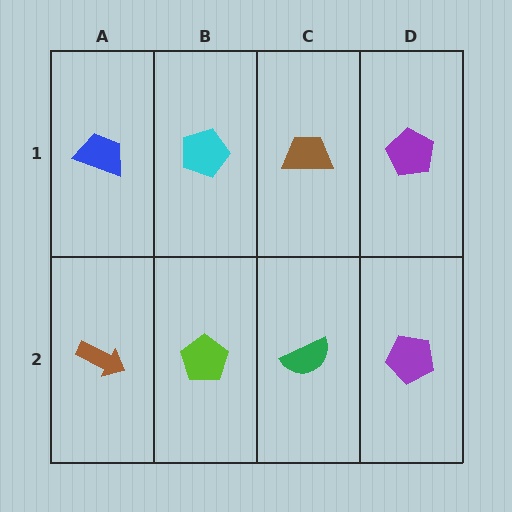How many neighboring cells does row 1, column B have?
3.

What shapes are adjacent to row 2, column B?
A cyan pentagon (row 1, column B), a brown arrow (row 2, column A), a green semicircle (row 2, column C).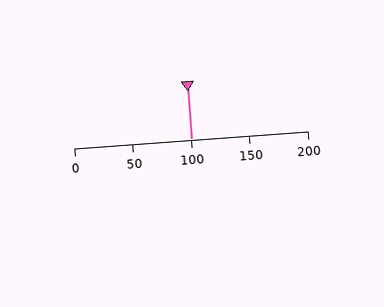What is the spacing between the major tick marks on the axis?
The major ticks are spaced 50 apart.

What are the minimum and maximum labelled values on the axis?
The axis runs from 0 to 200.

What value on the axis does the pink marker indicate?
The marker indicates approximately 100.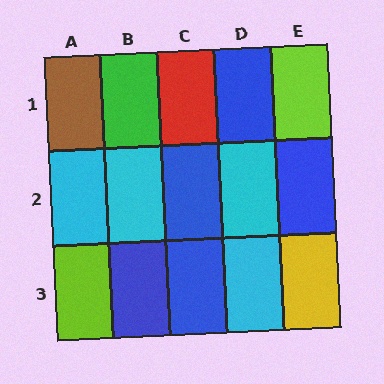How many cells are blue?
5 cells are blue.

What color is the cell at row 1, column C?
Red.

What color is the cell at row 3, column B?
Blue.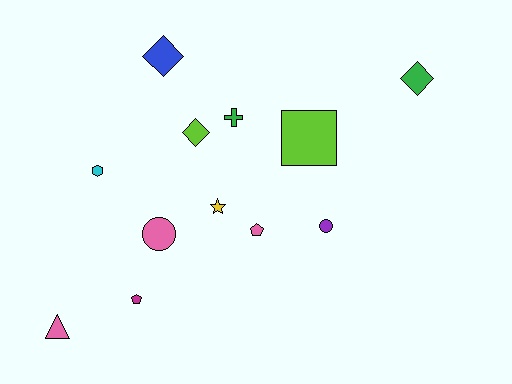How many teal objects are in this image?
There are no teal objects.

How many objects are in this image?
There are 12 objects.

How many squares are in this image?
There is 1 square.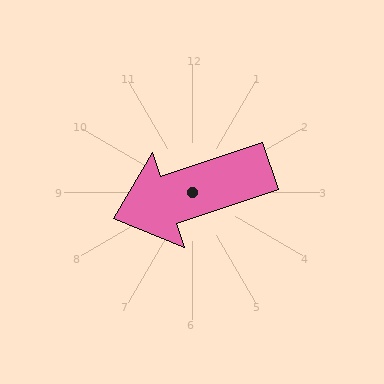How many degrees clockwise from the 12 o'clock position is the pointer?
Approximately 252 degrees.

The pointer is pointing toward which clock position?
Roughly 8 o'clock.